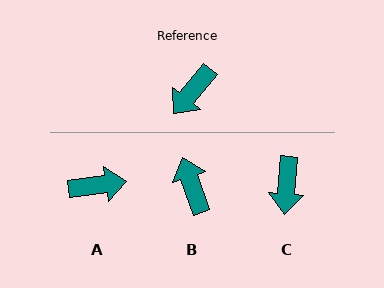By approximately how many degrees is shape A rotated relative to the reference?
Approximately 137 degrees counter-clockwise.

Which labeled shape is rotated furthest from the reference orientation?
A, about 137 degrees away.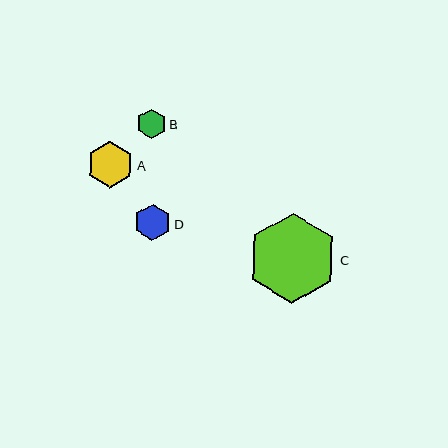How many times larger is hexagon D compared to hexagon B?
Hexagon D is approximately 1.2 times the size of hexagon B.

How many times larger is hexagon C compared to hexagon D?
Hexagon C is approximately 2.5 times the size of hexagon D.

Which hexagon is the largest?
Hexagon C is the largest with a size of approximately 90 pixels.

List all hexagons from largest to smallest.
From largest to smallest: C, A, D, B.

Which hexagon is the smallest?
Hexagon B is the smallest with a size of approximately 29 pixels.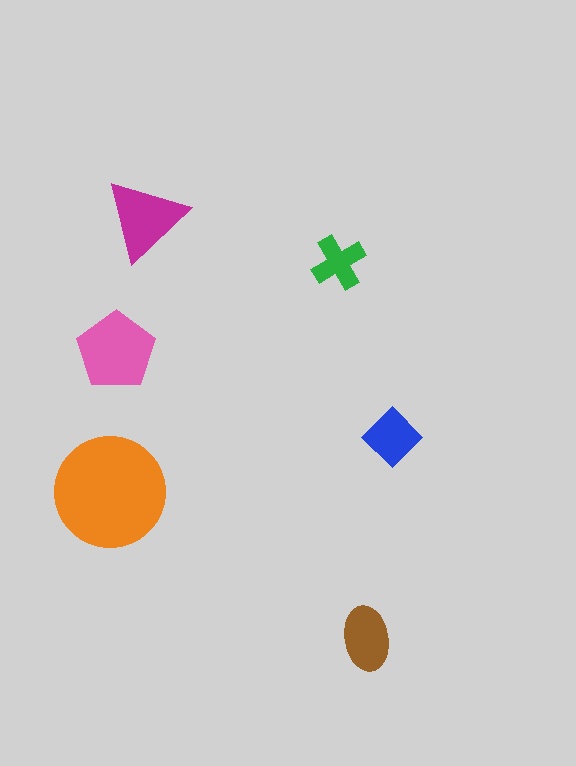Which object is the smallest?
The green cross.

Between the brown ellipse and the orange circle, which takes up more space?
The orange circle.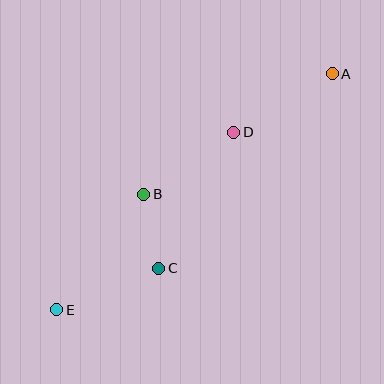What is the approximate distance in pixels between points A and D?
The distance between A and D is approximately 114 pixels.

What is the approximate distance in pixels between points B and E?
The distance between B and E is approximately 145 pixels.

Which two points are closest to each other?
Points B and C are closest to each other.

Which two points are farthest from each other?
Points A and E are farthest from each other.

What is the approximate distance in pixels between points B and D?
The distance between B and D is approximately 109 pixels.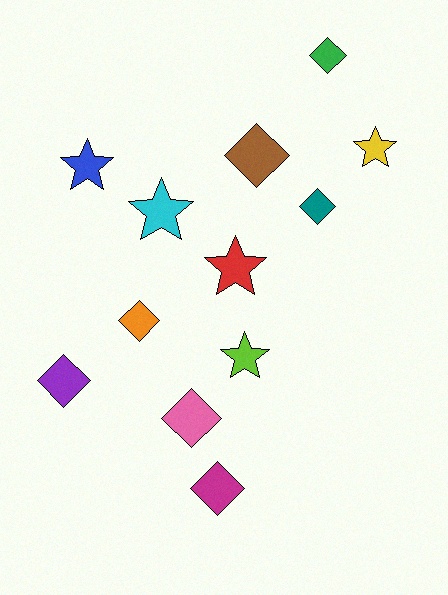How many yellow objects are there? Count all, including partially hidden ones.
There is 1 yellow object.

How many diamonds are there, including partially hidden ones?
There are 7 diamonds.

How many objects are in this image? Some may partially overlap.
There are 12 objects.